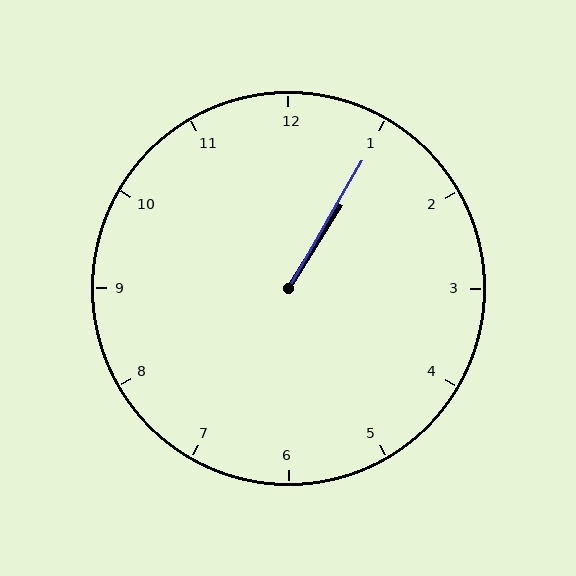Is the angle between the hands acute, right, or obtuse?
It is acute.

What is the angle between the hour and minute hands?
Approximately 2 degrees.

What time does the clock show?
1:05.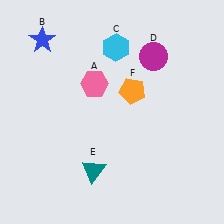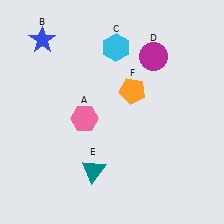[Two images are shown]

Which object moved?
The pink hexagon (A) moved down.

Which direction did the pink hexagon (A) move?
The pink hexagon (A) moved down.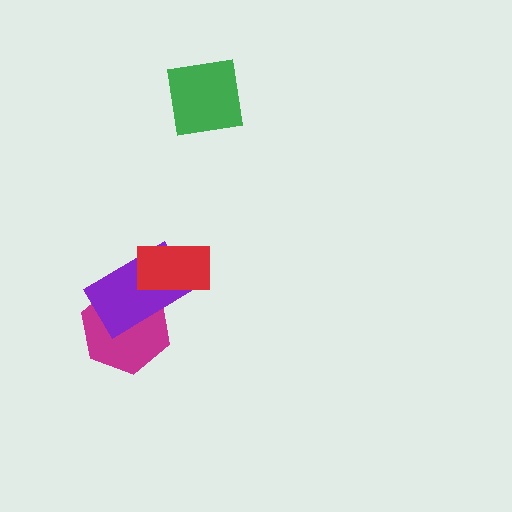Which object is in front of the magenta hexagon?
The purple rectangle is in front of the magenta hexagon.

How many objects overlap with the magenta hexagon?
1 object overlaps with the magenta hexagon.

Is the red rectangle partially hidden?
No, no other shape covers it.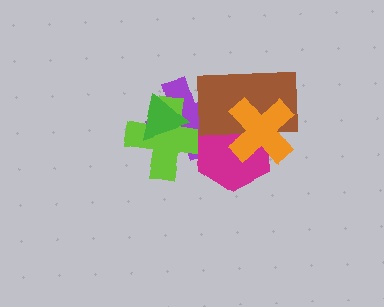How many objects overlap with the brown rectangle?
3 objects overlap with the brown rectangle.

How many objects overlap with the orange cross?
2 objects overlap with the orange cross.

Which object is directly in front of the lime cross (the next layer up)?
The green triangle is directly in front of the lime cross.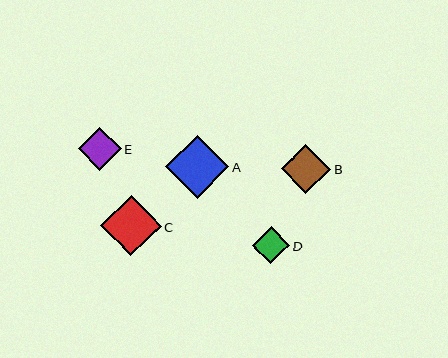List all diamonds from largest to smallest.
From largest to smallest: A, C, B, E, D.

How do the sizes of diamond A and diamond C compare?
Diamond A and diamond C are approximately the same size.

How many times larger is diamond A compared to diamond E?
Diamond A is approximately 1.5 times the size of diamond E.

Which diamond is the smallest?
Diamond D is the smallest with a size of approximately 37 pixels.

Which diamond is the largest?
Diamond A is the largest with a size of approximately 64 pixels.